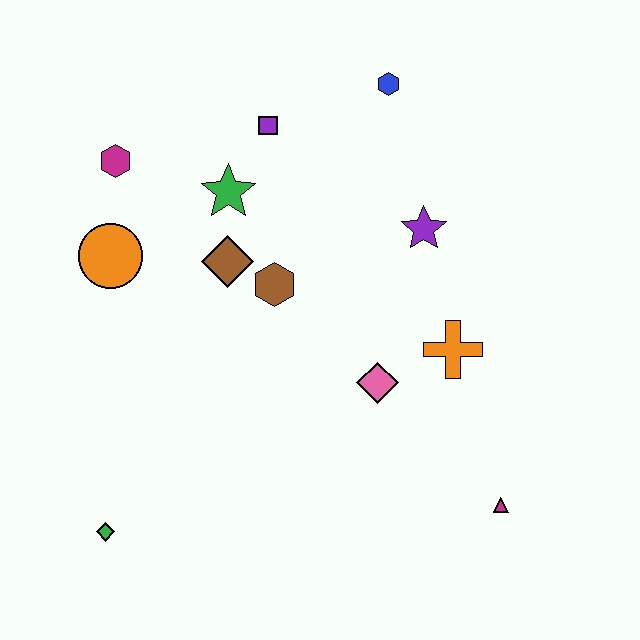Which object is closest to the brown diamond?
The brown hexagon is closest to the brown diamond.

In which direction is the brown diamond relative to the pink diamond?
The brown diamond is to the left of the pink diamond.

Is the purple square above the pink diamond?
Yes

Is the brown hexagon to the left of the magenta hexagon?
No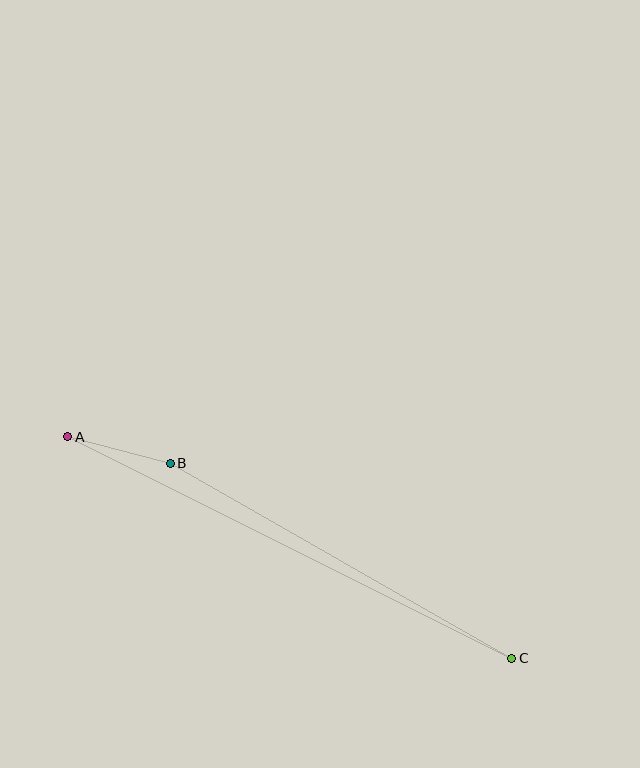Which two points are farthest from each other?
Points A and C are farthest from each other.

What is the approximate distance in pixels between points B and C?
The distance between B and C is approximately 393 pixels.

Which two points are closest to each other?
Points A and B are closest to each other.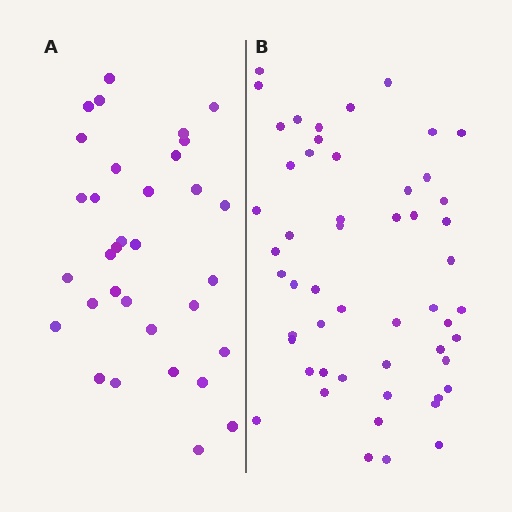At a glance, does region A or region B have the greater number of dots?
Region B (the right region) has more dots.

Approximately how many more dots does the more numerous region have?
Region B has approximately 20 more dots than region A.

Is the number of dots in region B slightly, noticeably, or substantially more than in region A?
Region B has substantially more. The ratio is roughly 1.6 to 1.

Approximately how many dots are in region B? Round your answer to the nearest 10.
About 50 dots. (The exact count is 53, which rounds to 50.)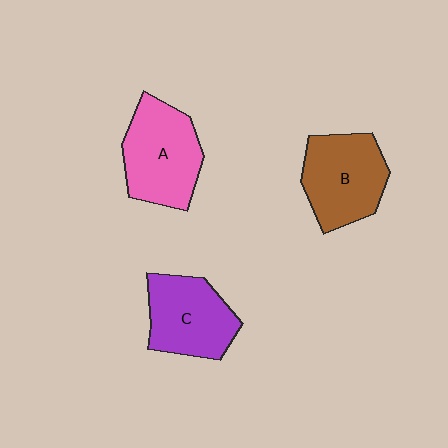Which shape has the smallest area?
Shape C (purple).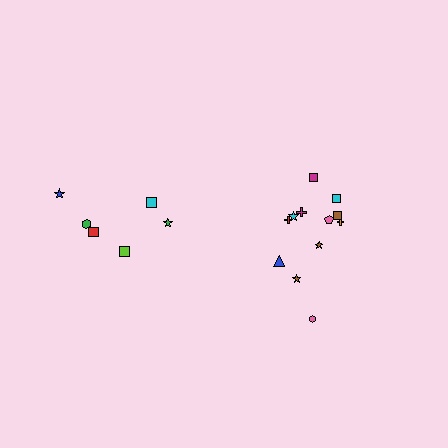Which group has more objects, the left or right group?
The right group.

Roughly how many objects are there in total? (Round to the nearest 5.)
Roughly 20 objects in total.